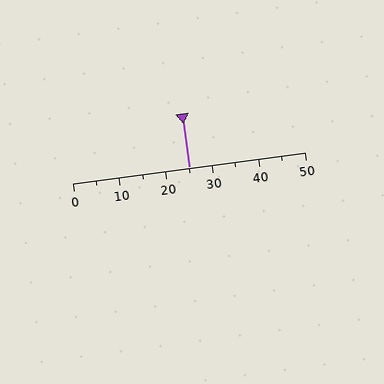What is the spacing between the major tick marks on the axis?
The major ticks are spaced 10 apart.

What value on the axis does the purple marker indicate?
The marker indicates approximately 25.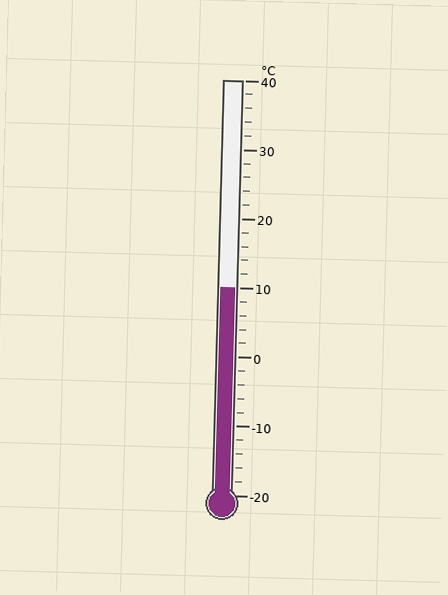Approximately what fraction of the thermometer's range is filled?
The thermometer is filled to approximately 50% of its range.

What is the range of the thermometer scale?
The thermometer scale ranges from -20°C to 40°C.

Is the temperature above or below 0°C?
The temperature is above 0°C.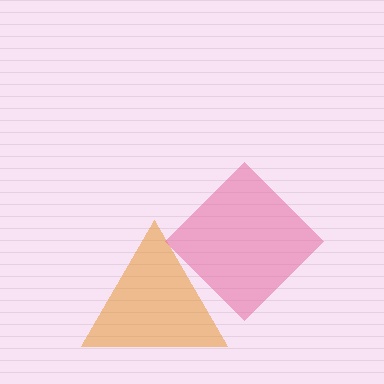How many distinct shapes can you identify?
There are 2 distinct shapes: an orange triangle, a pink diamond.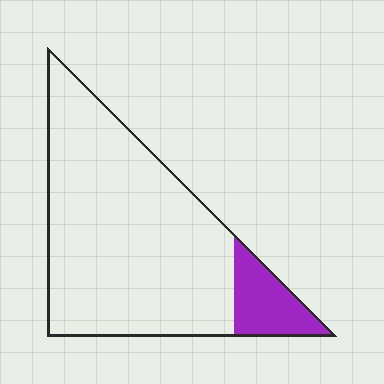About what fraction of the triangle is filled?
About one eighth (1/8).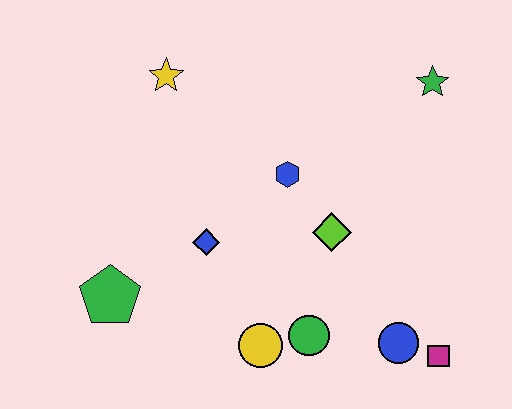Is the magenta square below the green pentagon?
Yes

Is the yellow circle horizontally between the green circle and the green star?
No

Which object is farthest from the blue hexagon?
The magenta square is farthest from the blue hexagon.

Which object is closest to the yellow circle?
The green circle is closest to the yellow circle.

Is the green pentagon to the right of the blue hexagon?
No